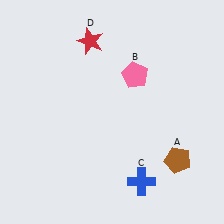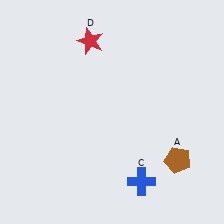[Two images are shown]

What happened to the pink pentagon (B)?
The pink pentagon (B) was removed in Image 2. It was in the top-right area of Image 1.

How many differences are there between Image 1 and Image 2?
There is 1 difference between the two images.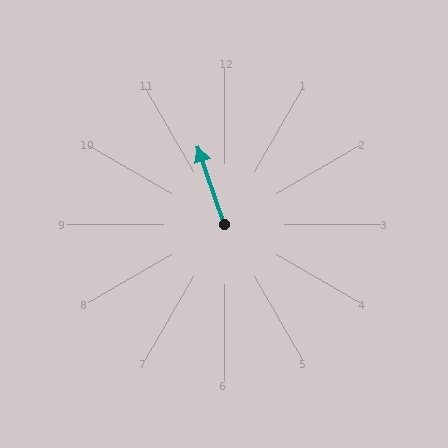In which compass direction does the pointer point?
North.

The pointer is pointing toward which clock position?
Roughly 11 o'clock.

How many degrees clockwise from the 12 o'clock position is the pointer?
Approximately 341 degrees.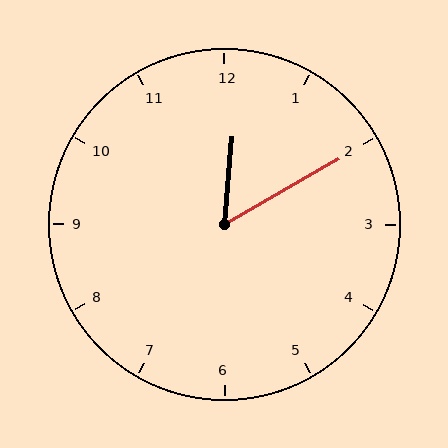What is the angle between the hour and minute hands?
Approximately 55 degrees.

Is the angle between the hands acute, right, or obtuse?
It is acute.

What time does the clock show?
12:10.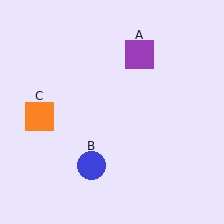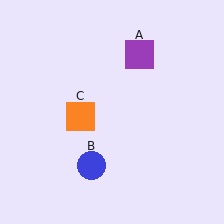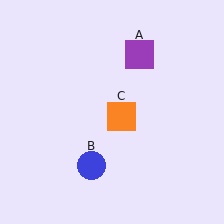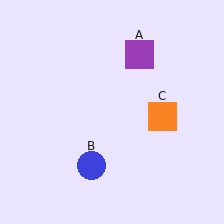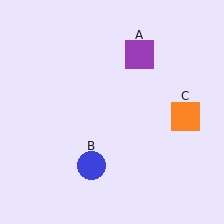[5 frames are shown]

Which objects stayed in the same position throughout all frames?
Purple square (object A) and blue circle (object B) remained stationary.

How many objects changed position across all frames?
1 object changed position: orange square (object C).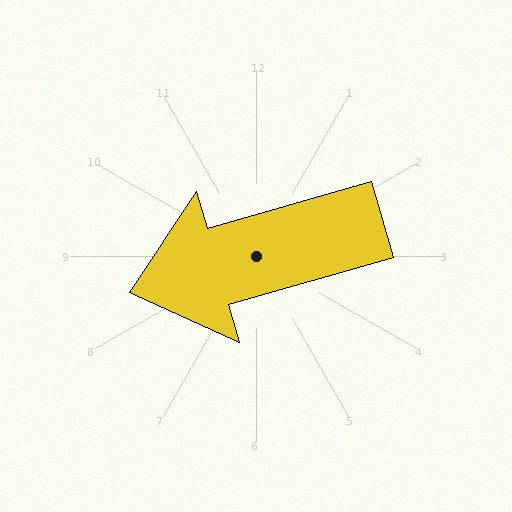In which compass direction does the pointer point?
West.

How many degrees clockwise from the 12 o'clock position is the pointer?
Approximately 254 degrees.